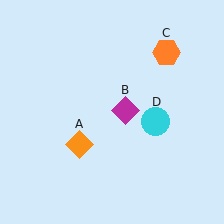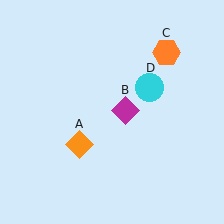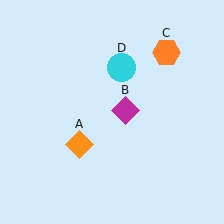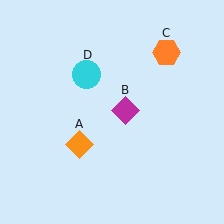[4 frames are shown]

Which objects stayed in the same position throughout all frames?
Orange diamond (object A) and magenta diamond (object B) and orange hexagon (object C) remained stationary.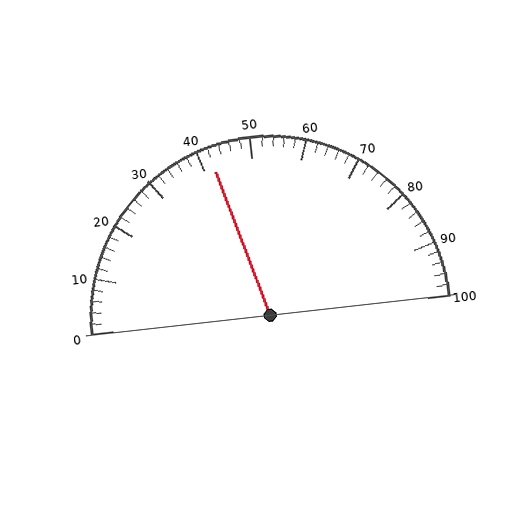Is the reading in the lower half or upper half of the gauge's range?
The reading is in the lower half of the range (0 to 100).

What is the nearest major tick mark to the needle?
The nearest major tick mark is 40.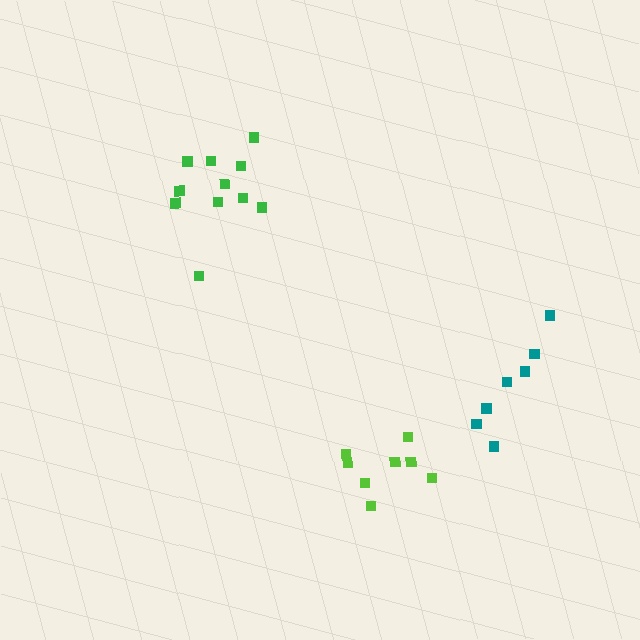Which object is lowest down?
The lime cluster is bottommost.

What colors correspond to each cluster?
The clusters are colored: green, lime, teal.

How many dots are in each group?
Group 1: 11 dots, Group 2: 8 dots, Group 3: 7 dots (26 total).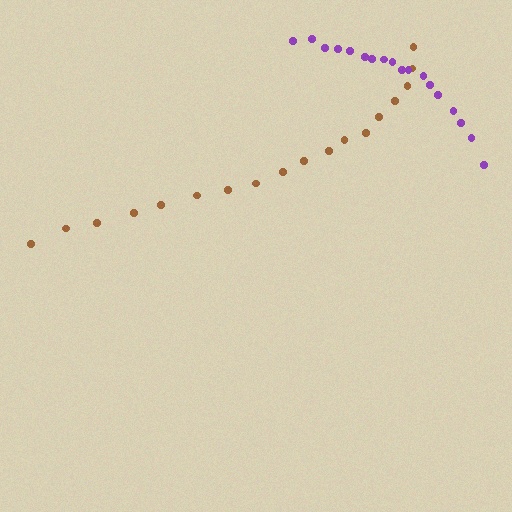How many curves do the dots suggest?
There are 2 distinct paths.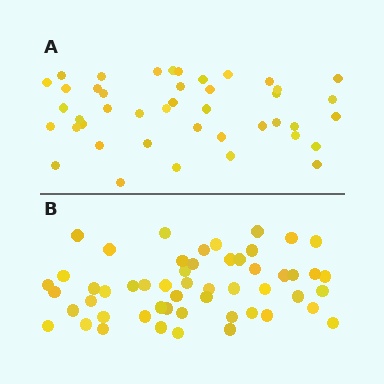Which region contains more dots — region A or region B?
Region B (the bottom region) has more dots.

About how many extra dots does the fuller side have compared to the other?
Region B has roughly 10 or so more dots than region A.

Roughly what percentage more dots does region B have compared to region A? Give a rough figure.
About 25% more.